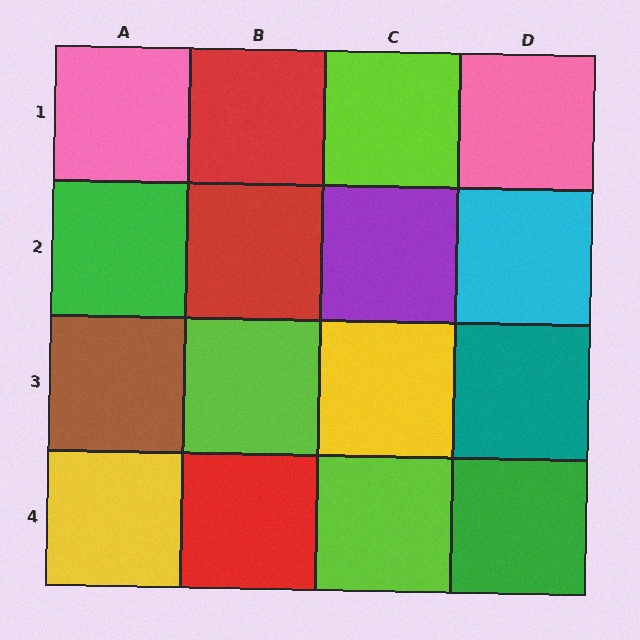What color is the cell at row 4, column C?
Lime.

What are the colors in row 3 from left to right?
Brown, lime, yellow, teal.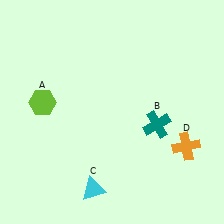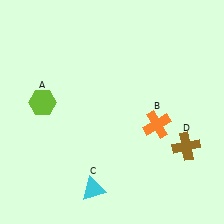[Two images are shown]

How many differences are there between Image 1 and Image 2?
There are 2 differences between the two images.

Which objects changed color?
B changed from teal to orange. D changed from orange to brown.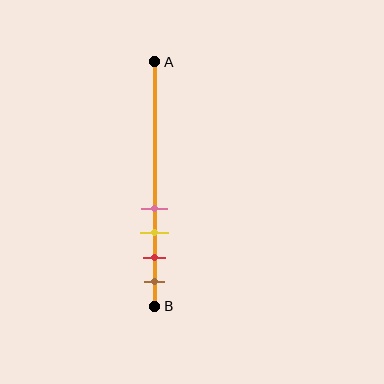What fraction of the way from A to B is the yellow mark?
The yellow mark is approximately 70% (0.7) of the way from A to B.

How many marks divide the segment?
There are 4 marks dividing the segment.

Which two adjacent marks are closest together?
The pink and yellow marks are the closest adjacent pair.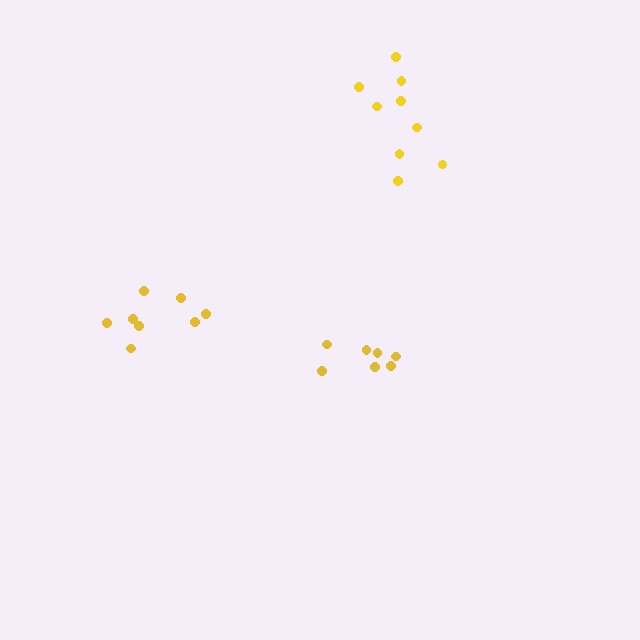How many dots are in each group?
Group 1: 7 dots, Group 2: 8 dots, Group 3: 9 dots (24 total).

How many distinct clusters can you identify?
There are 3 distinct clusters.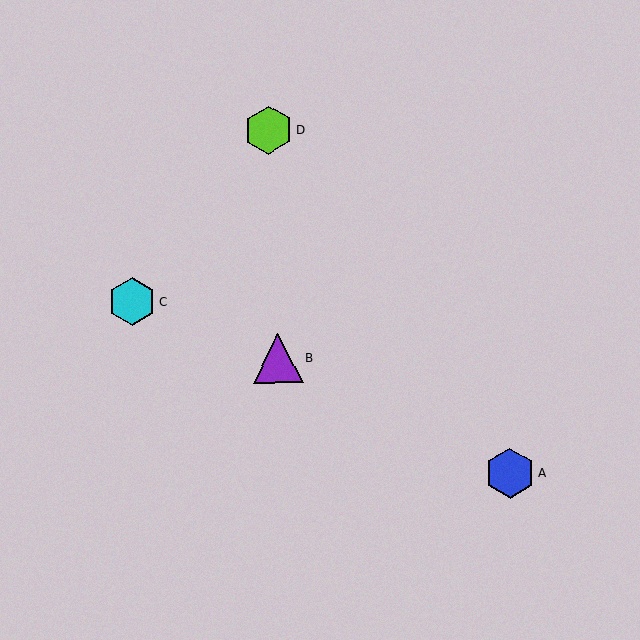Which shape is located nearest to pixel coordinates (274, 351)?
The purple triangle (labeled B) at (278, 359) is nearest to that location.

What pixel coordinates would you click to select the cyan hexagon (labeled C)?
Click at (132, 302) to select the cyan hexagon C.